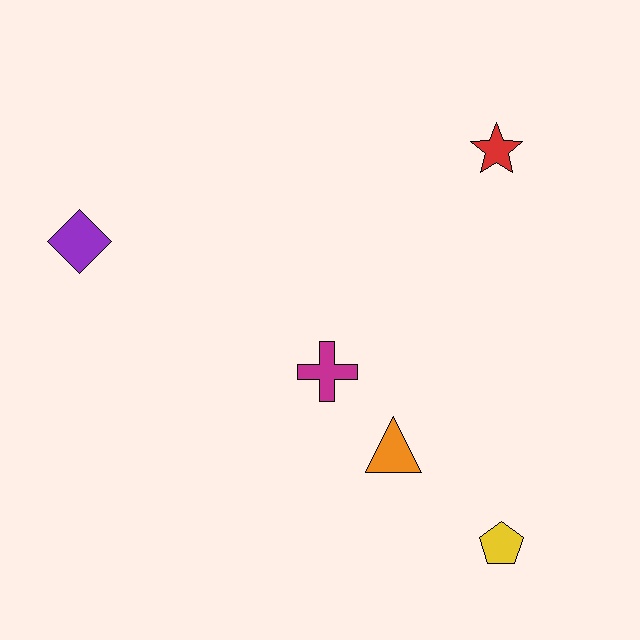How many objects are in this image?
There are 5 objects.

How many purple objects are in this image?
There is 1 purple object.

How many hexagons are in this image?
There are no hexagons.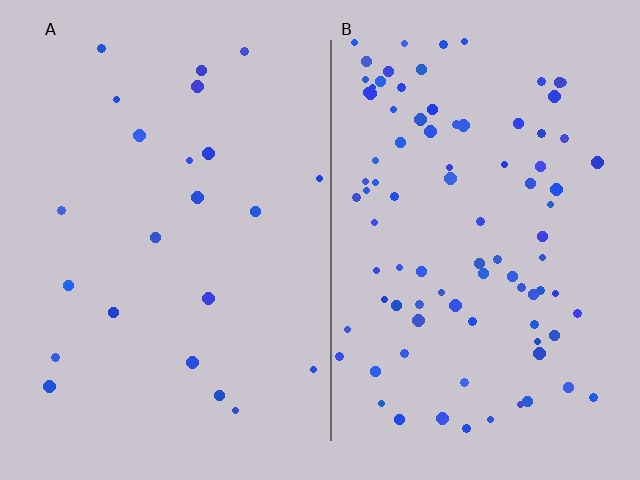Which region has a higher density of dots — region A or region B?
B (the right).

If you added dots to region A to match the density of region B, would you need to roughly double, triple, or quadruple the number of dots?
Approximately quadruple.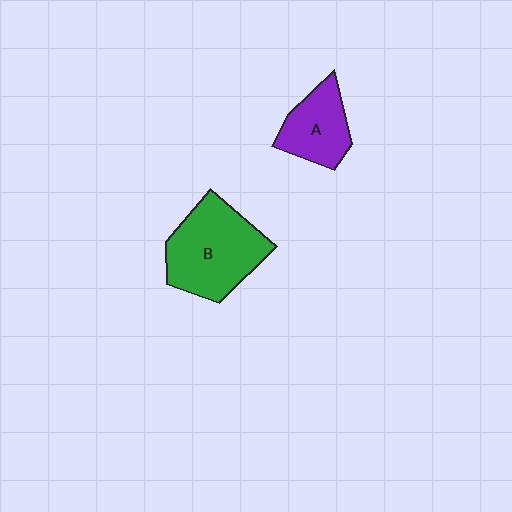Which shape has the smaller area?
Shape A (purple).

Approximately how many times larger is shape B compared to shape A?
Approximately 1.7 times.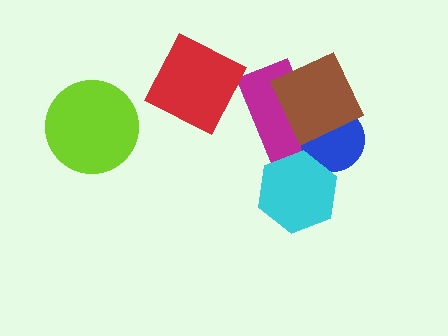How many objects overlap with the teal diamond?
3 objects overlap with the teal diamond.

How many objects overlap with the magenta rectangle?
3 objects overlap with the magenta rectangle.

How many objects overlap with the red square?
0 objects overlap with the red square.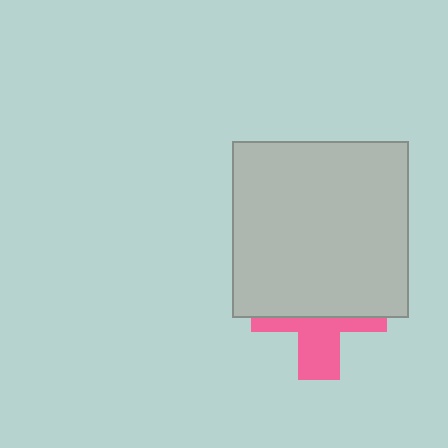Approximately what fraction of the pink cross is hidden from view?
Roughly 59% of the pink cross is hidden behind the light gray square.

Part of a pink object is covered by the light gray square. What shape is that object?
It is a cross.